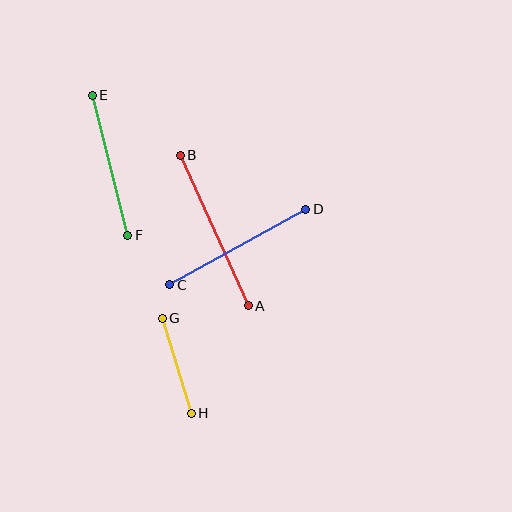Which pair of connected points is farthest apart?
Points A and B are farthest apart.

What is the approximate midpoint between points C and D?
The midpoint is at approximately (238, 247) pixels.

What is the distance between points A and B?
The distance is approximately 165 pixels.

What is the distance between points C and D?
The distance is approximately 156 pixels.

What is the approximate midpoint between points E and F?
The midpoint is at approximately (110, 165) pixels.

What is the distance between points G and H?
The distance is approximately 99 pixels.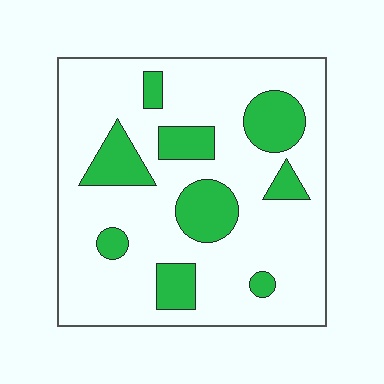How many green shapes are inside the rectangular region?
9.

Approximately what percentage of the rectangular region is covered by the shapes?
Approximately 20%.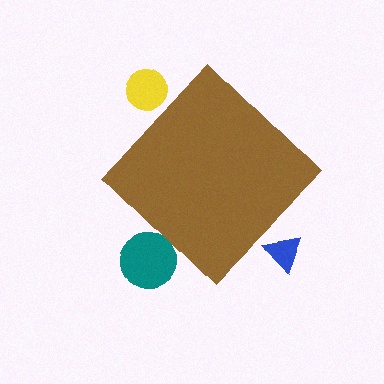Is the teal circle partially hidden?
Yes, the teal circle is partially hidden behind the brown diamond.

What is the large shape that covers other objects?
A brown diamond.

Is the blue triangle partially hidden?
Yes, the blue triangle is partially hidden behind the brown diamond.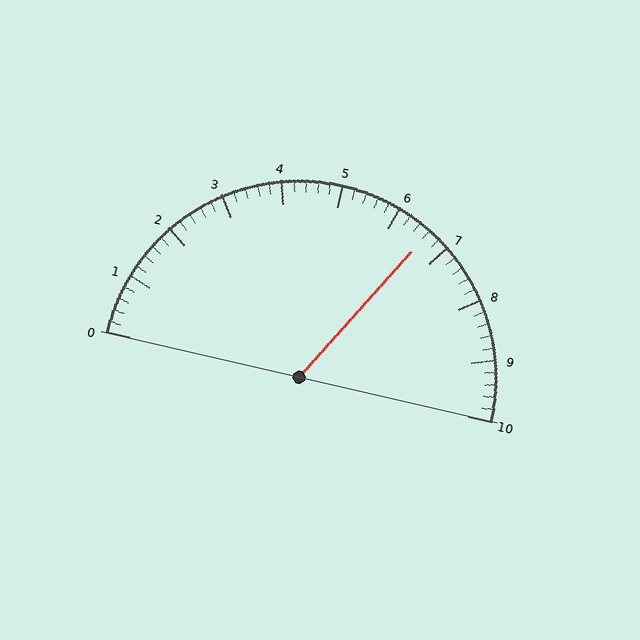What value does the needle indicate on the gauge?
The needle indicates approximately 6.6.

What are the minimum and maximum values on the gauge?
The gauge ranges from 0 to 10.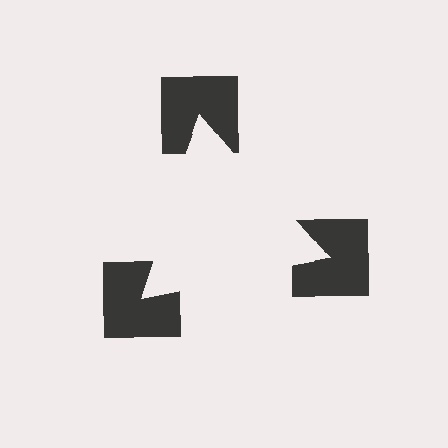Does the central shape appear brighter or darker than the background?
It typically appears slightly brighter than the background, even though no actual brightness change is drawn.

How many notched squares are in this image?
There are 3 — one at each vertex of the illusory triangle.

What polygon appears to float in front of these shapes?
An illusory triangle — its edges are inferred from the aligned wedge cuts in the notched squares, not physically drawn.